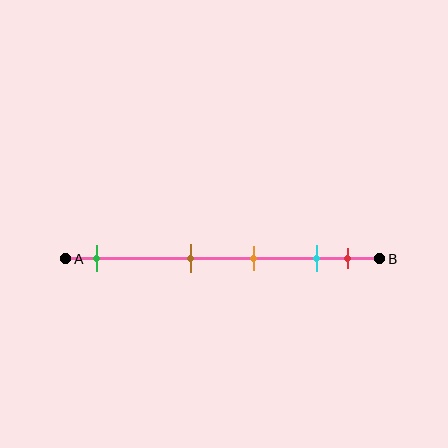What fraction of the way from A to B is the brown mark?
The brown mark is approximately 40% (0.4) of the way from A to B.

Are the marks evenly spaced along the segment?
No, the marks are not evenly spaced.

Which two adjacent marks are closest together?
The cyan and red marks are the closest adjacent pair.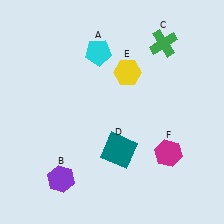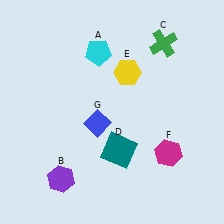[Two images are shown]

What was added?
A blue diamond (G) was added in Image 2.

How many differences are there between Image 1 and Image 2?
There is 1 difference between the two images.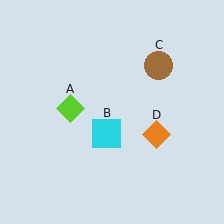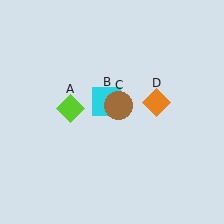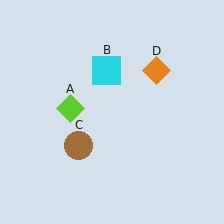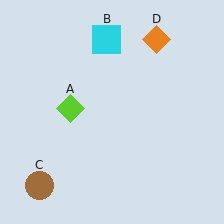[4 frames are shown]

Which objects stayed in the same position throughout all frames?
Lime diamond (object A) remained stationary.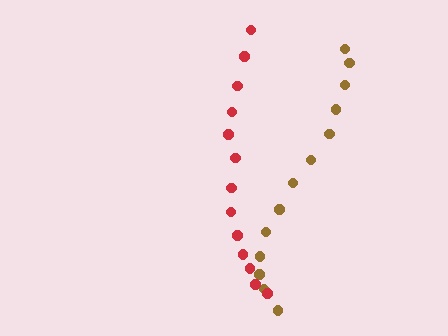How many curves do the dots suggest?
There are 2 distinct paths.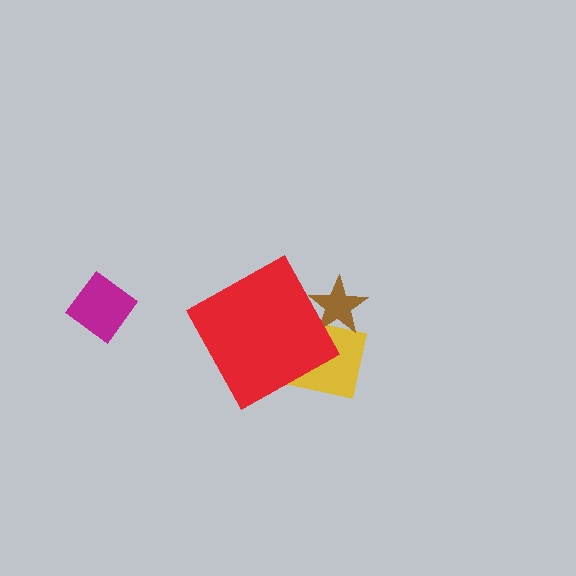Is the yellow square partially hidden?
Yes, the yellow square is partially hidden behind the red diamond.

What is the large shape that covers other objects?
A red diamond.